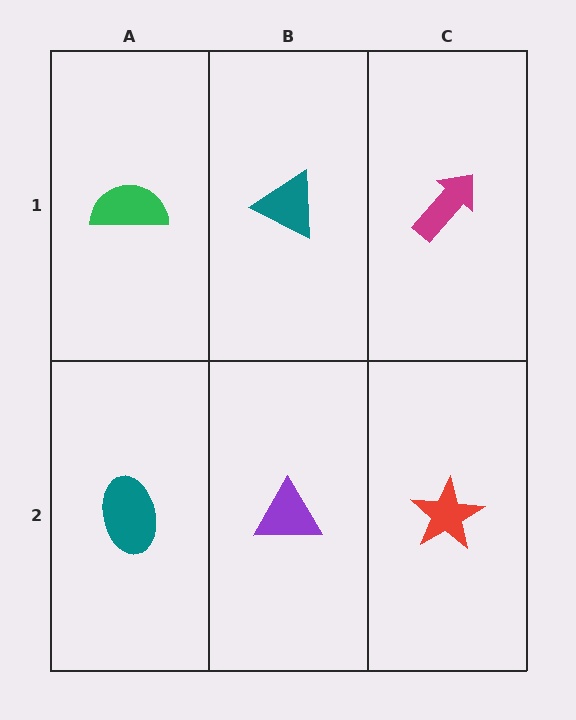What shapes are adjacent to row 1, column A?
A teal ellipse (row 2, column A), a teal triangle (row 1, column B).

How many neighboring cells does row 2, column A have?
2.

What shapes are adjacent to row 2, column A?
A green semicircle (row 1, column A), a purple triangle (row 2, column B).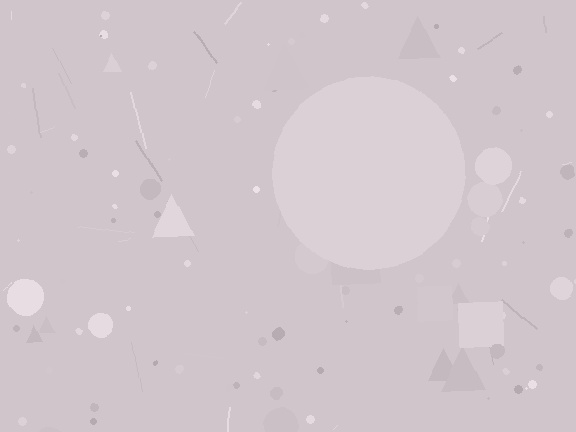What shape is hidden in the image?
A circle is hidden in the image.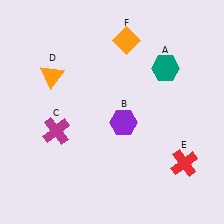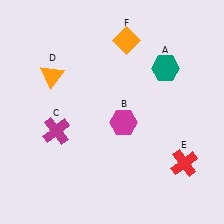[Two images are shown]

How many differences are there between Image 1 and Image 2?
There is 1 difference between the two images.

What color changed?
The hexagon (B) changed from purple in Image 1 to magenta in Image 2.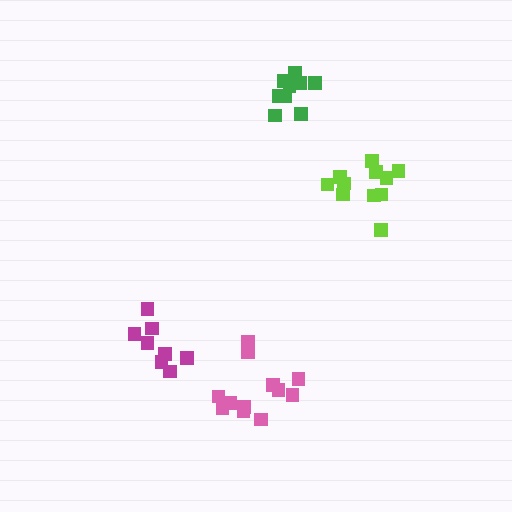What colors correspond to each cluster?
The clusters are colored: magenta, green, lime, pink.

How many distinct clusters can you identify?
There are 4 distinct clusters.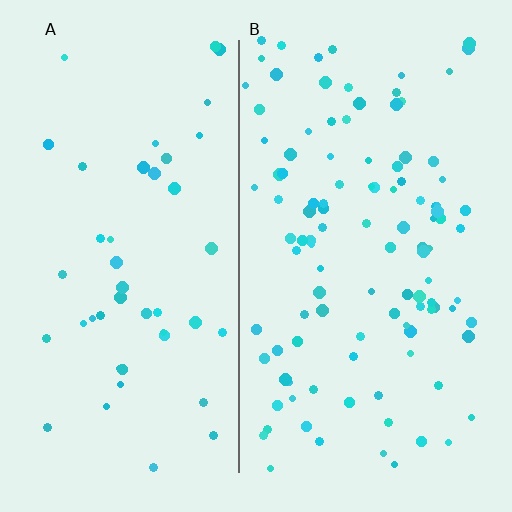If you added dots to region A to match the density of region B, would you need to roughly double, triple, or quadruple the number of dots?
Approximately double.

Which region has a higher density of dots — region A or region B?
B (the right).